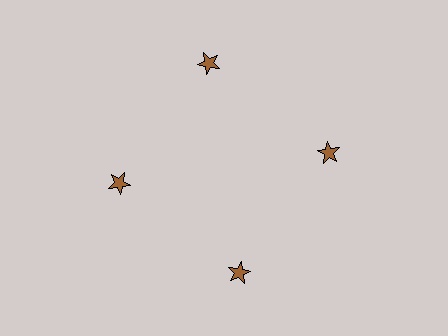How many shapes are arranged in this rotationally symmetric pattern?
There are 4 shapes, arranged in 4 groups of 1.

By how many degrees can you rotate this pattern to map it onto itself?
The pattern maps onto itself every 90 degrees of rotation.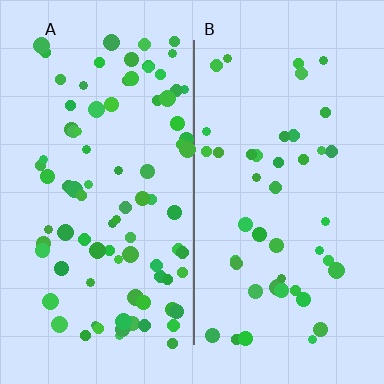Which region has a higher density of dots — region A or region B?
A (the left).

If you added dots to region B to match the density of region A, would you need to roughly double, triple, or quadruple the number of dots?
Approximately double.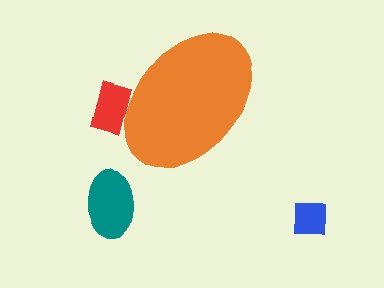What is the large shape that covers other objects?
An orange ellipse.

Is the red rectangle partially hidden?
Yes, the red rectangle is partially hidden behind the orange ellipse.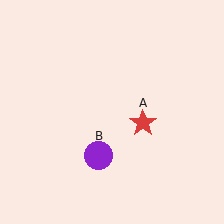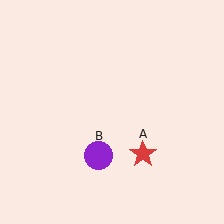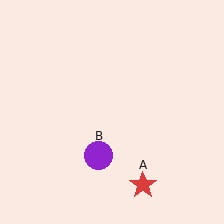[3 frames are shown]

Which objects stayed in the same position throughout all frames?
Purple circle (object B) remained stationary.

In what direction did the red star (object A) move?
The red star (object A) moved down.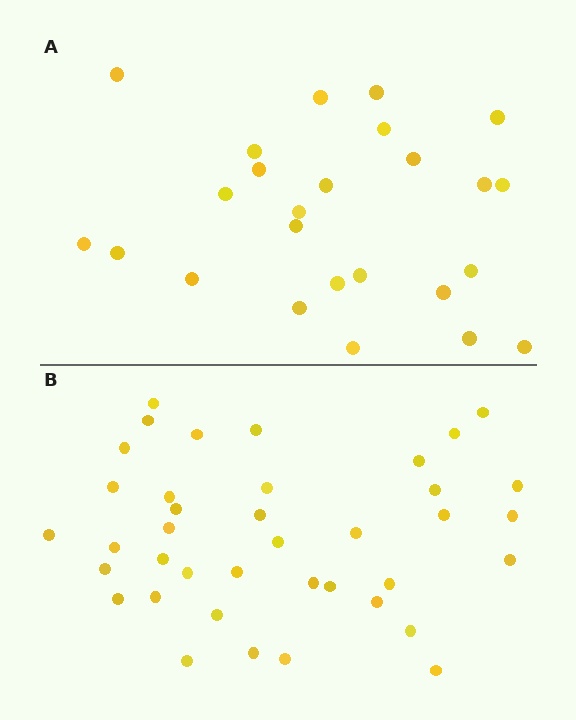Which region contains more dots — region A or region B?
Region B (the bottom region) has more dots.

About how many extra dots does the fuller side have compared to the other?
Region B has approximately 15 more dots than region A.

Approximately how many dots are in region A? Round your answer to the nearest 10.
About 20 dots. (The exact count is 25, which rounds to 20.)